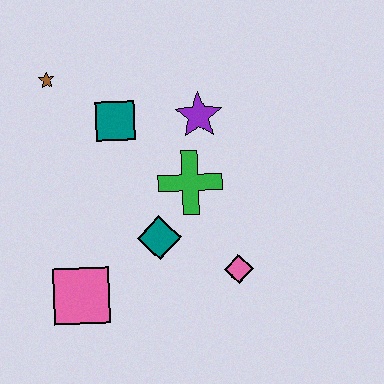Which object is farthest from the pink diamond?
The brown star is farthest from the pink diamond.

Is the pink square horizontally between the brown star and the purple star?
Yes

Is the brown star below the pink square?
No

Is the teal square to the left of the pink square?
No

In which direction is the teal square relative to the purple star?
The teal square is to the left of the purple star.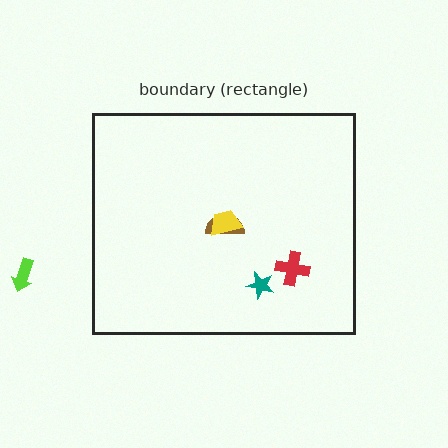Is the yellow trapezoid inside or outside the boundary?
Inside.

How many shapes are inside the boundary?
4 inside, 1 outside.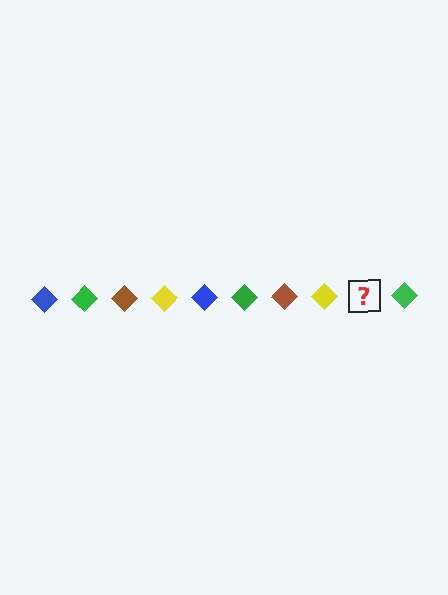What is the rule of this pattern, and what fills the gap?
The rule is that the pattern cycles through blue, green, brown, yellow diamonds. The gap should be filled with a blue diamond.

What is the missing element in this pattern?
The missing element is a blue diamond.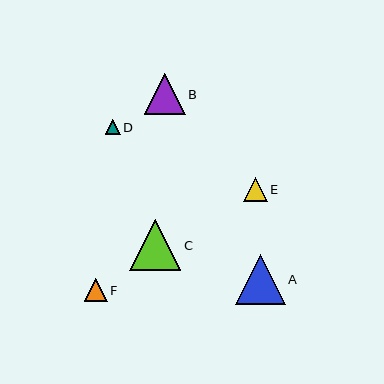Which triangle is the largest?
Triangle C is the largest with a size of approximately 51 pixels.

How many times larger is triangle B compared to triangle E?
Triangle B is approximately 1.7 times the size of triangle E.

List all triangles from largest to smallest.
From largest to smallest: C, A, B, E, F, D.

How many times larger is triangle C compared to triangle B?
Triangle C is approximately 1.2 times the size of triangle B.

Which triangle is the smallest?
Triangle D is the smallest with a size of approximately 15 pixels.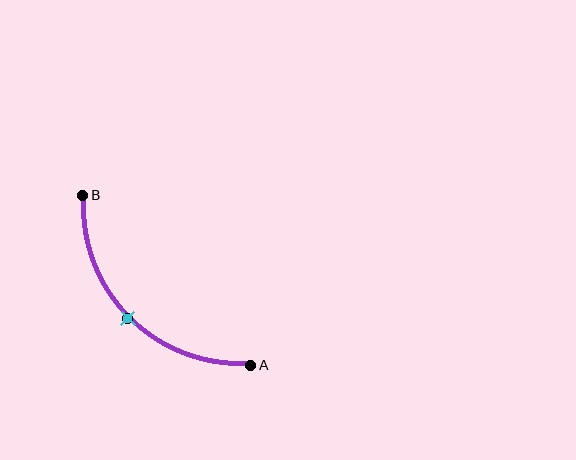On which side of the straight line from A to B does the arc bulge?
The arc bulges below and to the left of the straight line connecting A and B.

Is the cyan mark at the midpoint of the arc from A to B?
Yes. The cyan mark lies on the arc at equal arc-length from both A and B — it is the arc midpoint.